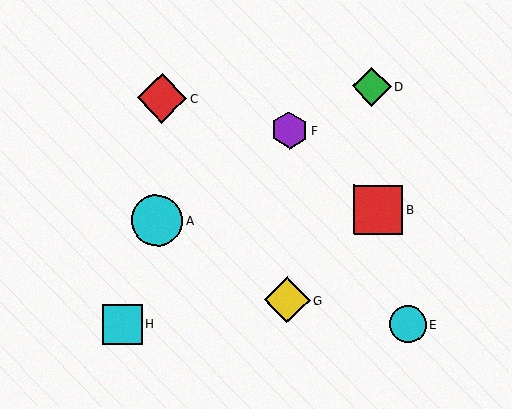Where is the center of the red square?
The center of the red square is at (378, 210).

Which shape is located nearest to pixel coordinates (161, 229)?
The cyan circle (labeled A) at (157, 220) is nearest to that location.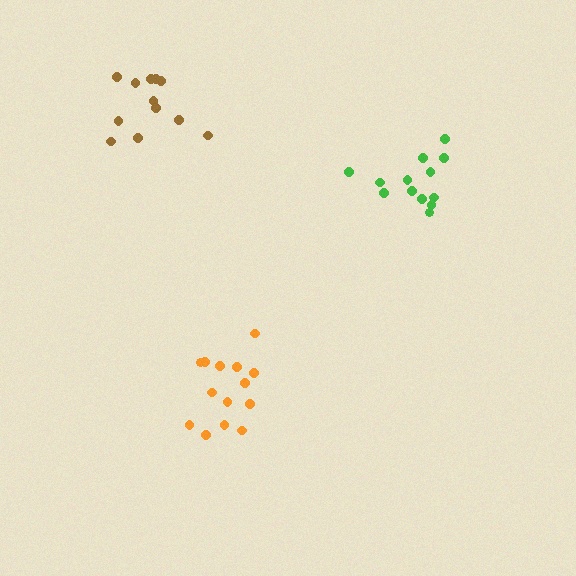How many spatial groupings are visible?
There are 3 spatial groupings.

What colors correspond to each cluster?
The clusters are colored: orange, brown, green.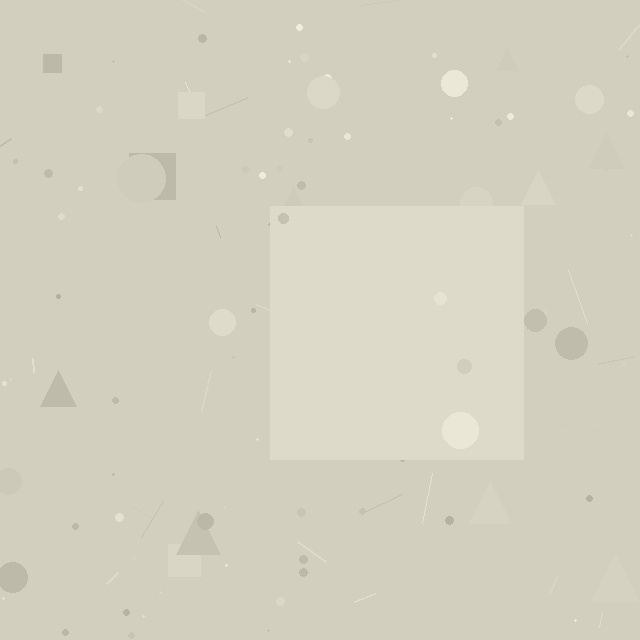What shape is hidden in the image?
A square is hidden in the image.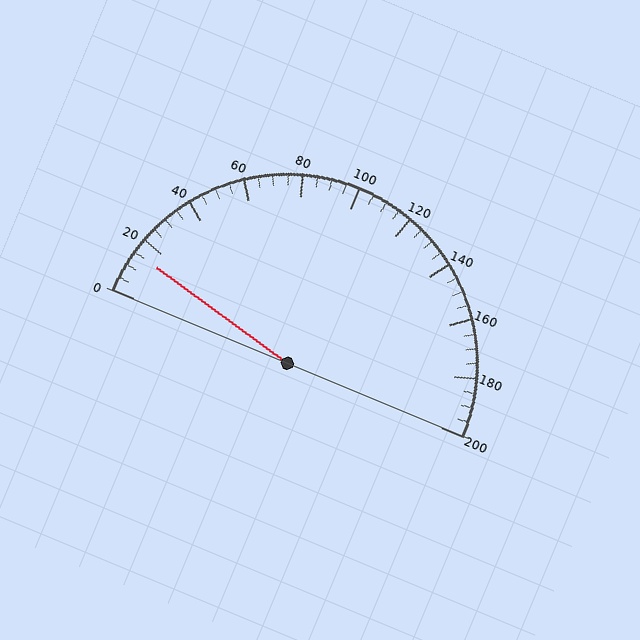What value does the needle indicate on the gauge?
The needle indicates approximately 15.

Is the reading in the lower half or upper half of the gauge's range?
The reading is in the lower half of the range (0 to 200).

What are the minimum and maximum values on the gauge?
The gauge ranges from 0 to 200.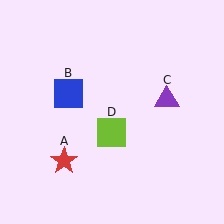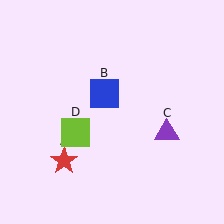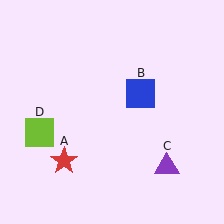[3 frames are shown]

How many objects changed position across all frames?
3 objects changed position: blue square (object B), purple triangle (object C), lime square (object D).